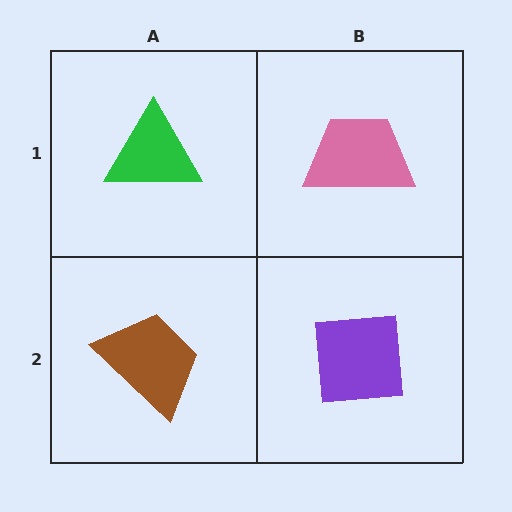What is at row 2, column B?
A purple square.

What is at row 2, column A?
A brown trapezoid.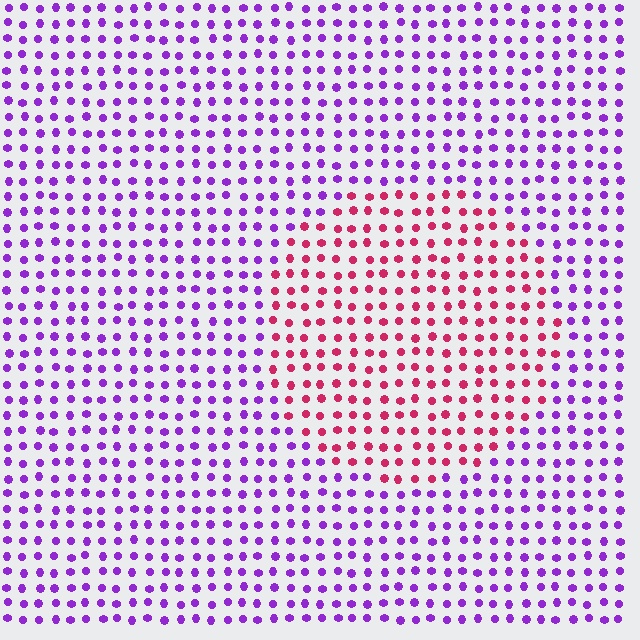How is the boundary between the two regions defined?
The boundary is defined purely by a slight shift in hue (about 60 degrees). Spacing, size, and orientation are identical on both sides.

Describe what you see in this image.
The image is filled with small purple elements in a uniform arrangement. A circle-shaped region is visible where the elements are tinted to a slightly different hue, forming a subtle color boundary.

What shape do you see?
I see a circle.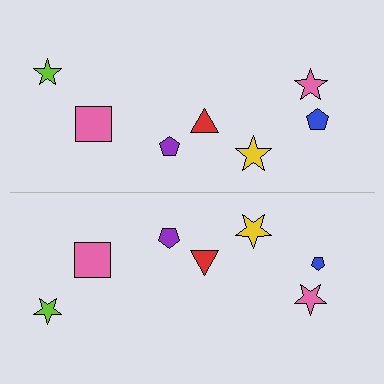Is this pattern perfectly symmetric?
No, the pattern is not perfectly symmetric. The blue pentagon on the bottom side has a different size than its mirror counterpart.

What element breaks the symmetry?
The blue pentagon on the bottom side has a different size than its mirror counterpart.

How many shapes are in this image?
There are 14 shapes in this image.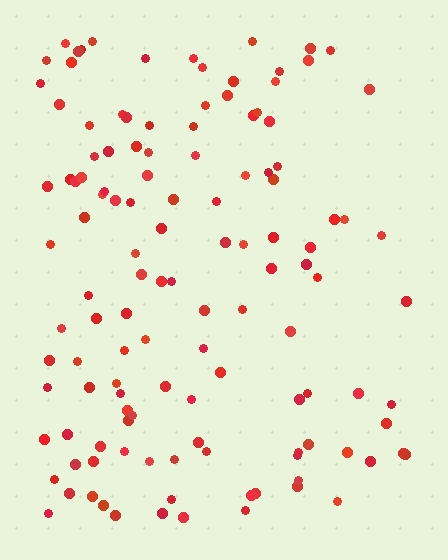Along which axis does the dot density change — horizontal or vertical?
Horizontal.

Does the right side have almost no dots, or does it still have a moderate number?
Still a moderate number, just noticeably fewer than the left.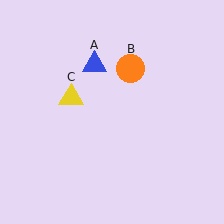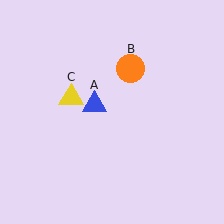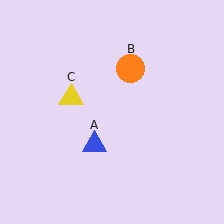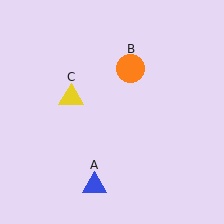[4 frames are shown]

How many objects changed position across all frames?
1 object changed position: blue triangle (object A).